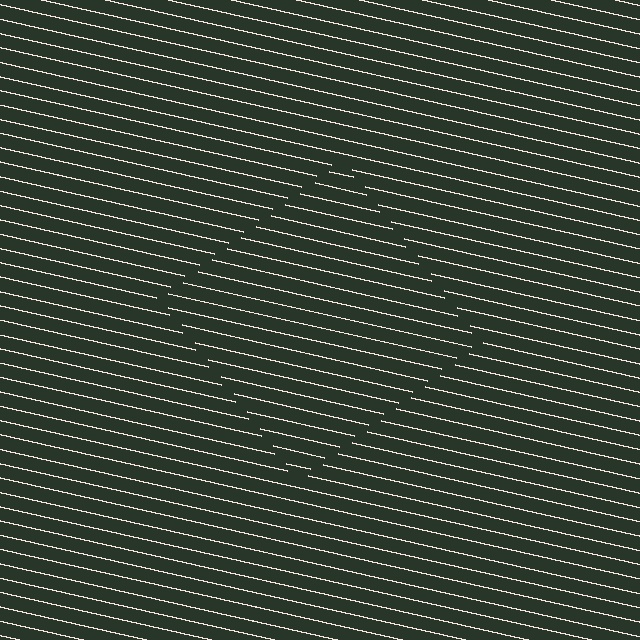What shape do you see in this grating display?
An illusory square. The interior of the shape contains the same grating, shifted by half a period — the contour is defined by the phase discontinuity where line-ends from the inner and outer gratings abut.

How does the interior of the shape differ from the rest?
The interior of the shape contains the same grating, shifted by half a period — the contour is defined by the phase discontinuity where line-ends from the inner and outer gratings abut.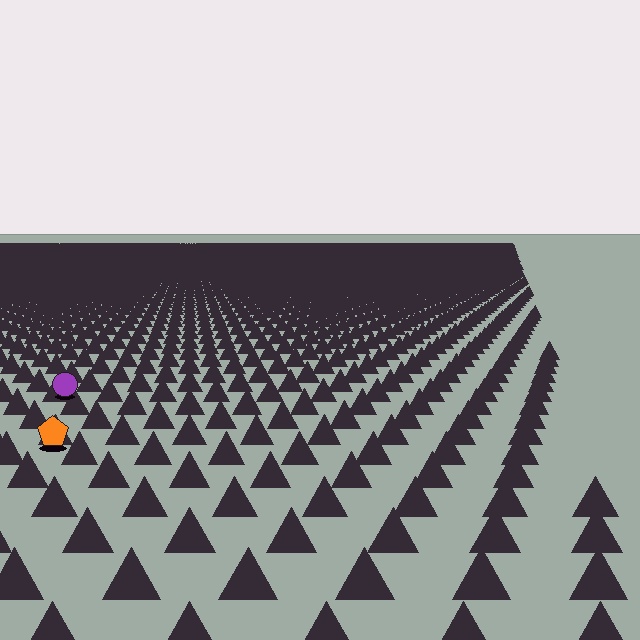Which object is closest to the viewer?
The orange pentagon is closest. The texture marks near it are larger and more spread out.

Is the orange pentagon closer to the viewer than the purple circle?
Yes. The orange pentagon is closer — you can tell from the texture gradient: the ground texture is coarser near it.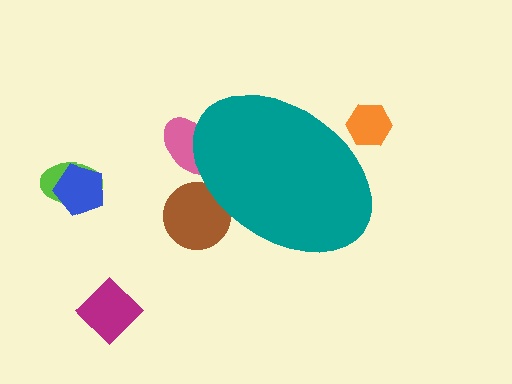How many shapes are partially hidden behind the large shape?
3 shapes are partially hidden.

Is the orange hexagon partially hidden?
Yes, the orange hexagon is partially hidden behind the teal ellipse.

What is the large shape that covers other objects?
A teal ellipse.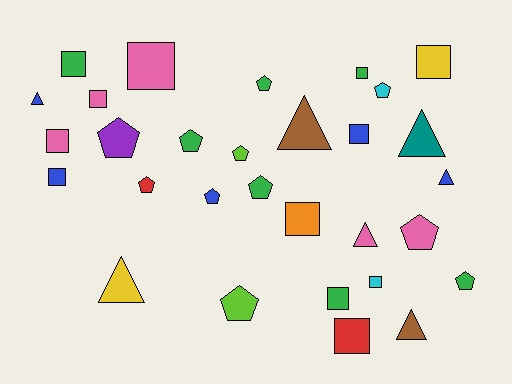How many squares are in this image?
There are 12 squares.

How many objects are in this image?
There are 30 objects.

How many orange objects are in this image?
There is 1 orange object.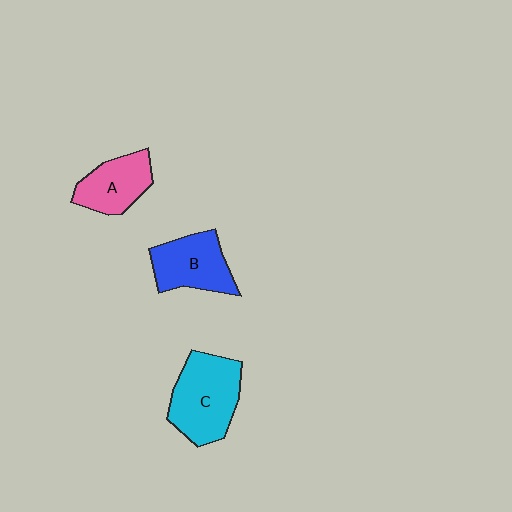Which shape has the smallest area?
Shape A (pink).